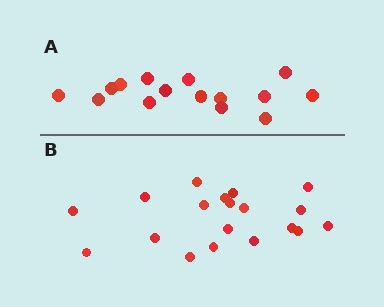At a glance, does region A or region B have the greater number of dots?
Region B (the bottom region) has more dots.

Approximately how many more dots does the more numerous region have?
Region B has about 4 more dots than region A.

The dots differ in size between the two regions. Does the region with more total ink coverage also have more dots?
No. Region A has more total ink coverage because its dots are larger, but region B actually contains more individual dots. Total area can be misleading — the number of items is what matters here.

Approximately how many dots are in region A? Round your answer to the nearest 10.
About 20 dots. (The exact count is 15, which rounds to 20.)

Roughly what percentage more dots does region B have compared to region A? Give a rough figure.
About 25% more.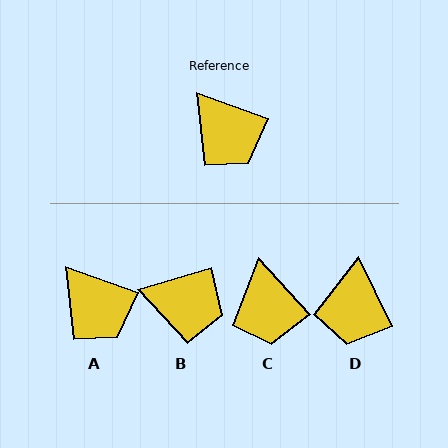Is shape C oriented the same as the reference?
No, it is off by about 28 degrees.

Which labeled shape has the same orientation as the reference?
A.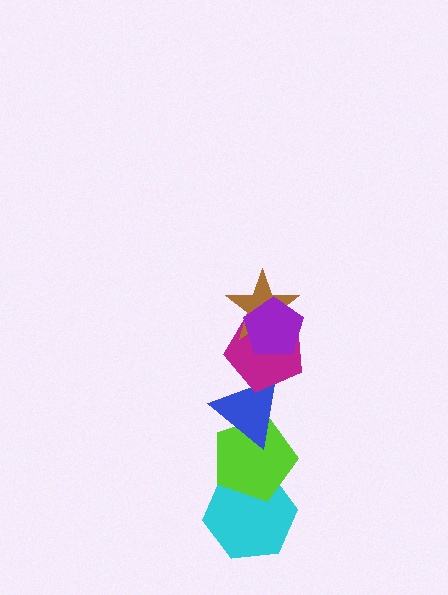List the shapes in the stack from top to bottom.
From top to bottom: the purple pentagon, the brown star, the magenta pentagon, the blue triangle, the lime pentagon, the cyan hexagon.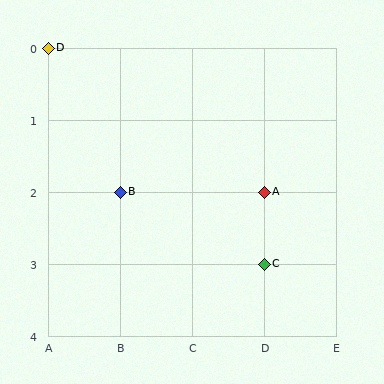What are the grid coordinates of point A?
Point A is at grid coordinates (D, 2).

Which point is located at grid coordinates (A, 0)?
Point D is at (A, 0).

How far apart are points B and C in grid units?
Points B and C are 2 columns and 1 row apart (about 2.2 grid units diagonally).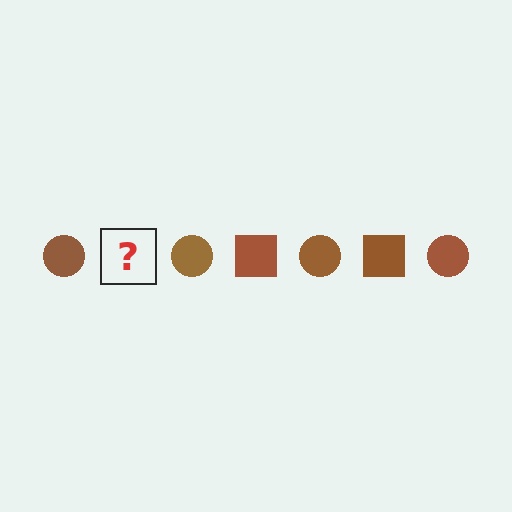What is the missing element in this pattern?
The missing element is a brown square.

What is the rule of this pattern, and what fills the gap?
The rule is that the pattern cycles through circle, square shapes in brown. The gap should be filled with a brown square.